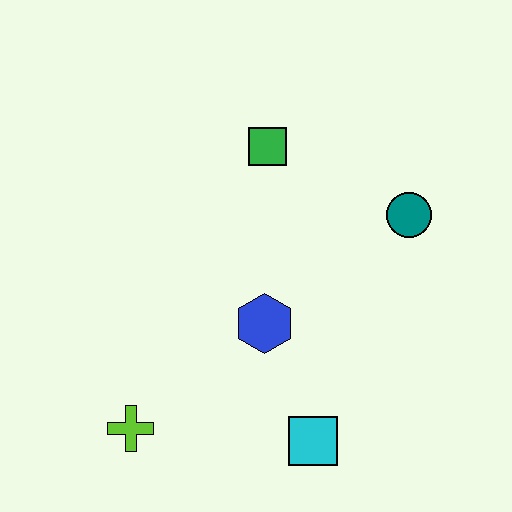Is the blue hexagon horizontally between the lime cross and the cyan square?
Yes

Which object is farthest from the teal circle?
The lime cross is farthest from the teal circle.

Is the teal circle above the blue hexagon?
Yes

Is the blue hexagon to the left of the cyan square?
Yes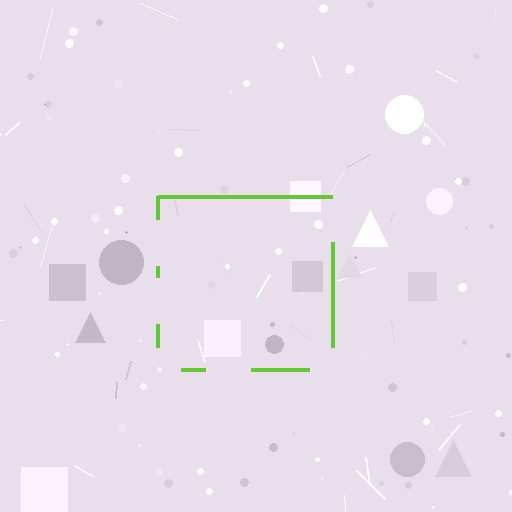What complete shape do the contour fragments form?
The contour fragments form a square.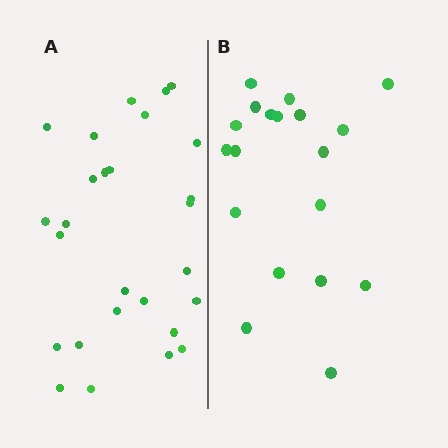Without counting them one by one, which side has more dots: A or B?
Region A (the left region) has more dots.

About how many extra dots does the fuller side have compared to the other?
Region A has roughly 8 or so more dots than region B.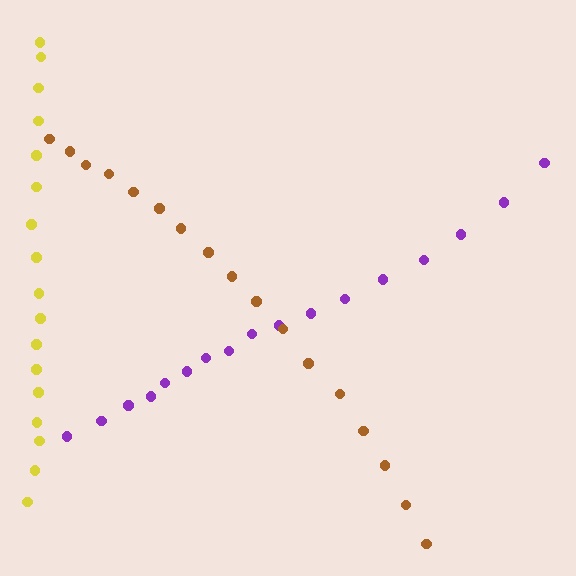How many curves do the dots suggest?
There are 3 distinct paths.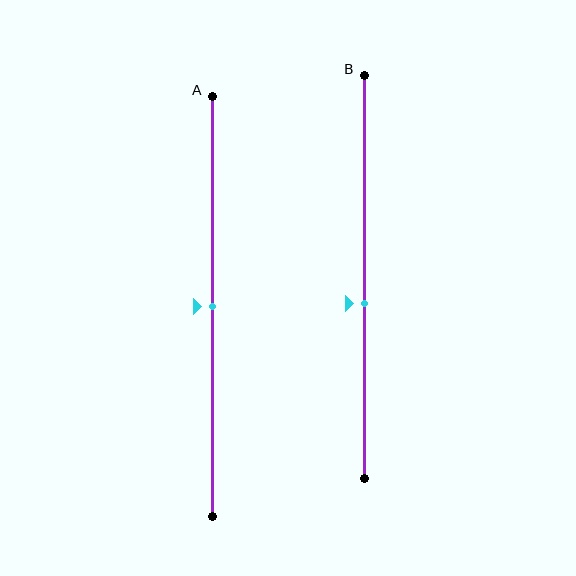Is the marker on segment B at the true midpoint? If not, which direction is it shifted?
No, the marker on segment B is shifted downward by about 7% of the segment length.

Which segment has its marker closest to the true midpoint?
Segment A has its marker closest to the true midpoint.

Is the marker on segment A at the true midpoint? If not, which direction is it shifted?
Yes, the marker on segment A is at the true midpoint.